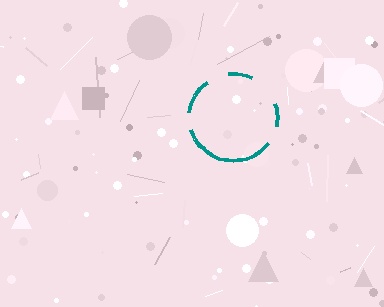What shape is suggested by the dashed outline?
The dashed outline suggests a circle.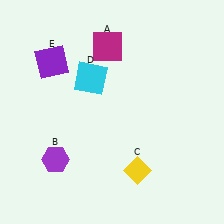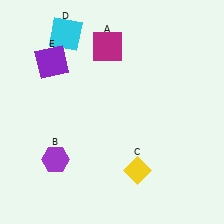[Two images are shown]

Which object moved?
The cyan square (D) moved up.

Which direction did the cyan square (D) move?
The cyan square (D) moved up.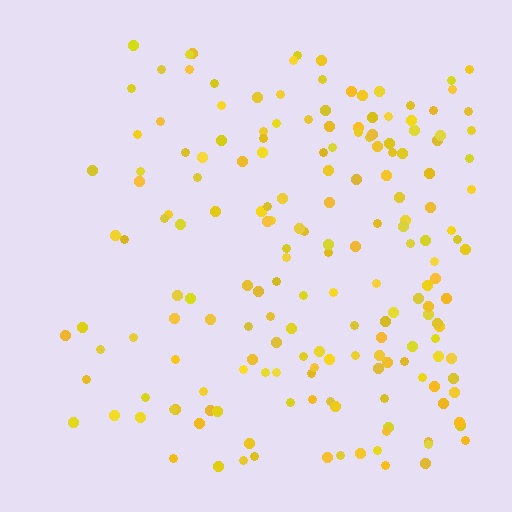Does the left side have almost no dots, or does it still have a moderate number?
Still a moderate number, just noticeably fewer than the right.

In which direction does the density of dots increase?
From left to right, with the right side densest.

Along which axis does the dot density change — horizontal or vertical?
Horizontal.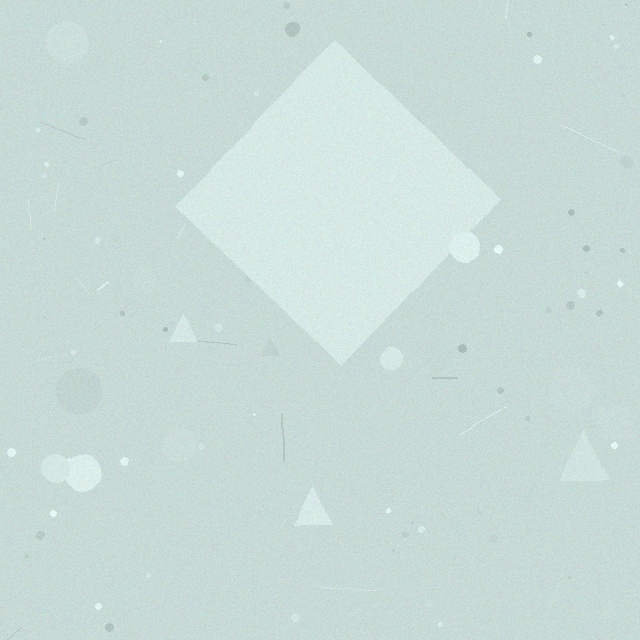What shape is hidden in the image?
A diamond is hidden in the image.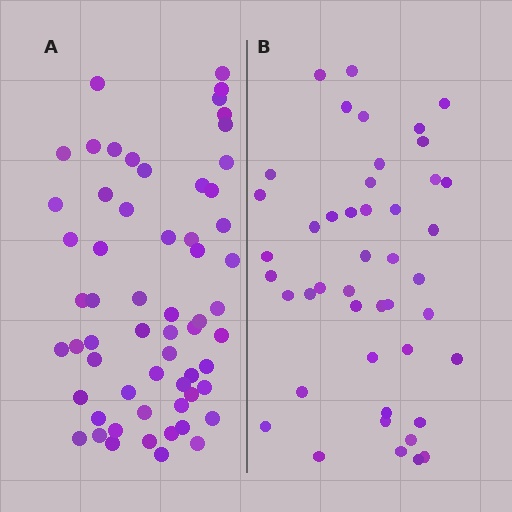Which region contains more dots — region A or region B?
Region A (the left region) has more dots.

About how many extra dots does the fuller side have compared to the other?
Region A has approximately 15 more dots than region B.